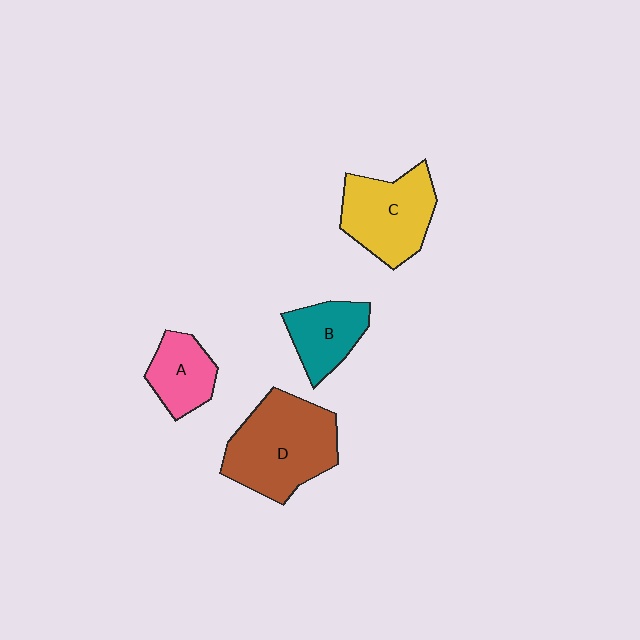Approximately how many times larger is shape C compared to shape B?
Approximately 1.5 times.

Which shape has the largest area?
Shape D (brown).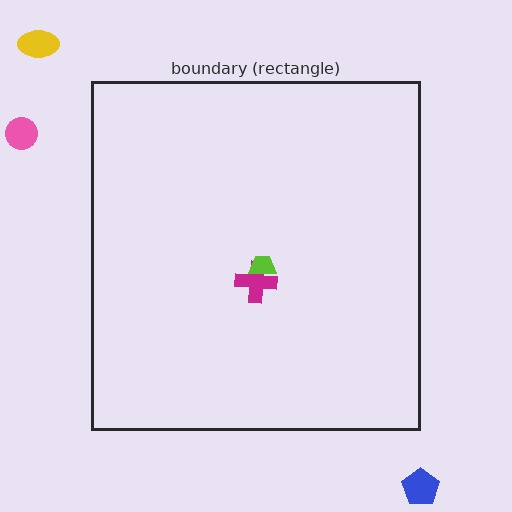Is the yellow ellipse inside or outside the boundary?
Outside.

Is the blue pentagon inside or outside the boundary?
Outside.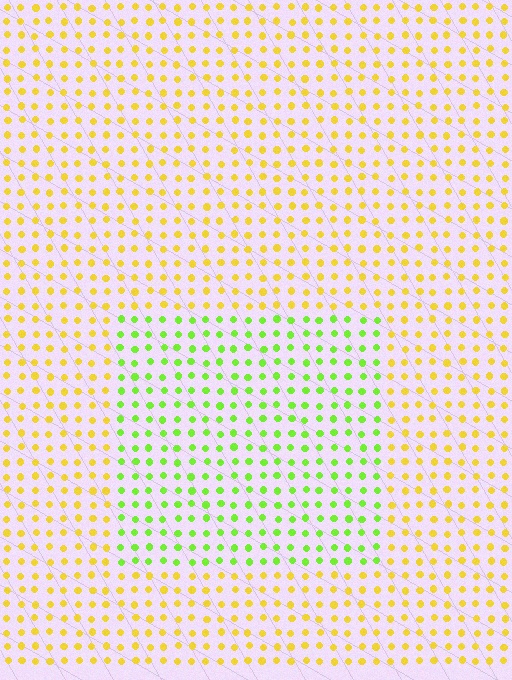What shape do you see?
I see a rectangle.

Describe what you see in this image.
The image is filled with small yellow elements in a uniform arrangement. A rectangle-shaped region is visible where the elements are tinted to a slightly different hue, forming a subtle color boundary.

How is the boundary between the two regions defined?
The boundary is defined purely by a slight shift in hue (about 48 degrees). Spacing, size, and orientation are identical on both sides.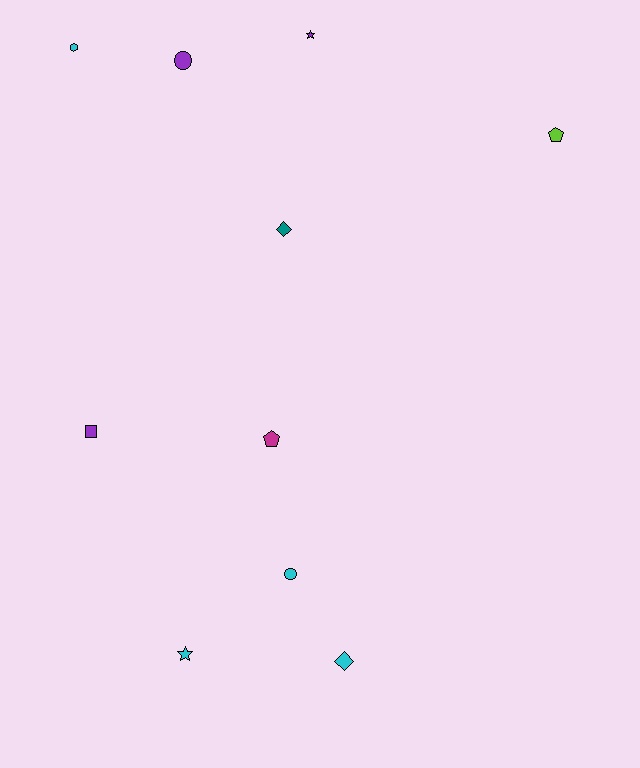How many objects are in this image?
There are 10 objects.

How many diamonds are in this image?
There are 2 diamonds.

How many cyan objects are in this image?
There are 4 cyan objects.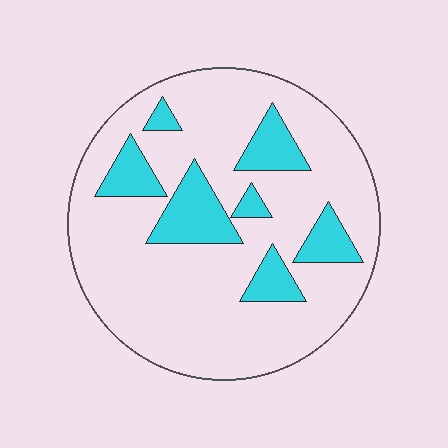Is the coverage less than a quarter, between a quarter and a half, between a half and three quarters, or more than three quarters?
Less than a quarter.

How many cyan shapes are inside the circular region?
7.